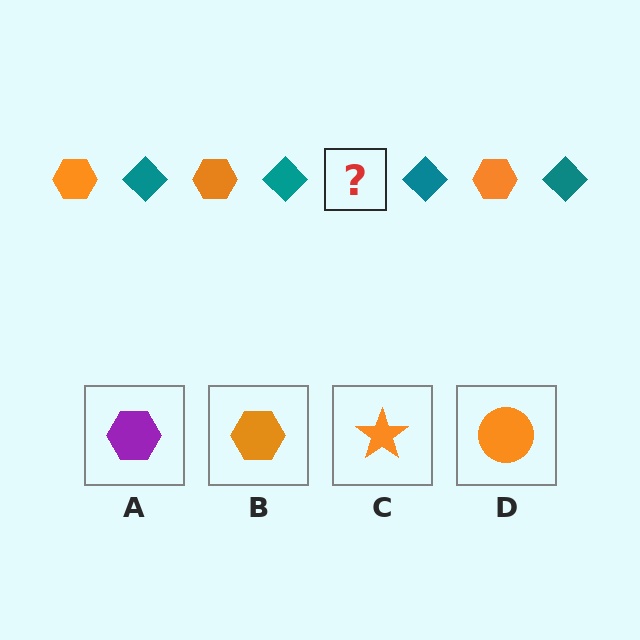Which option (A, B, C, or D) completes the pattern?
B.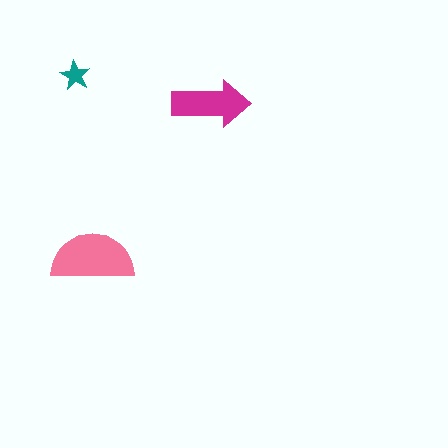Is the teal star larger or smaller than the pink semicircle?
Smaller.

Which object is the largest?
The pink semicircle.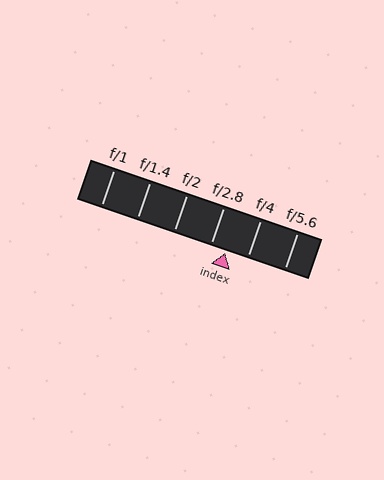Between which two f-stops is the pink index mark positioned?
The index mark is between f/2.8 and f/4.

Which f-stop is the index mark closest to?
The index mark is closest to f/2.8.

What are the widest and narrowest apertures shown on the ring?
The widest aperture shown is f/1 and the narrowest is f/5.6.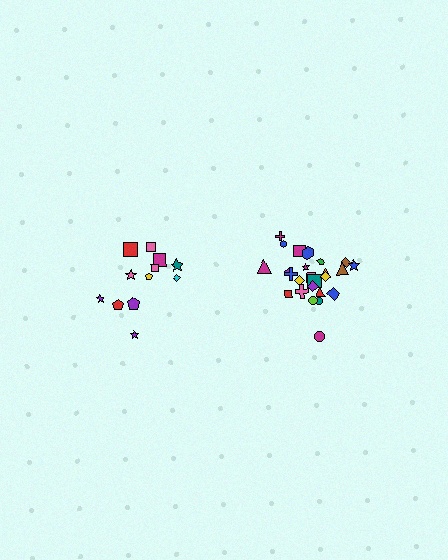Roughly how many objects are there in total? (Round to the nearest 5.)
Roughly 35 objects in total.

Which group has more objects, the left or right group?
The right group.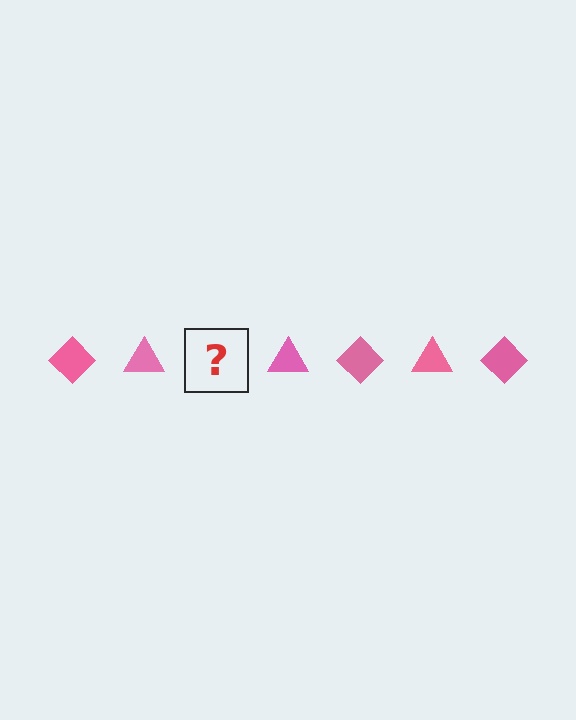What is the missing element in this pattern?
The missing element is a pink diamond.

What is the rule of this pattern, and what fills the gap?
The rule is that the pattern cycles through diamond, triangle shapes in pink. The gap should be filled with a pink diamond.